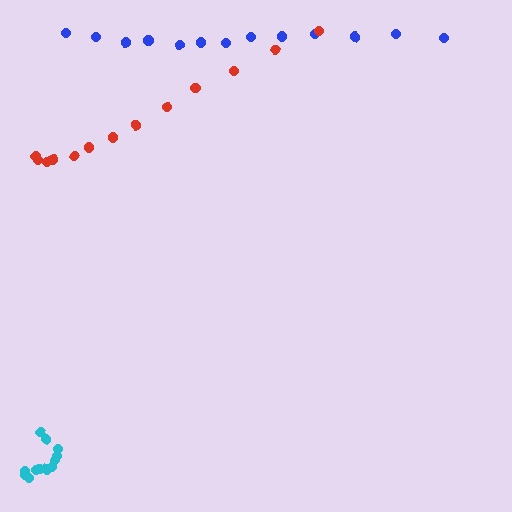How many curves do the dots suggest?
There are 3 distinct paths.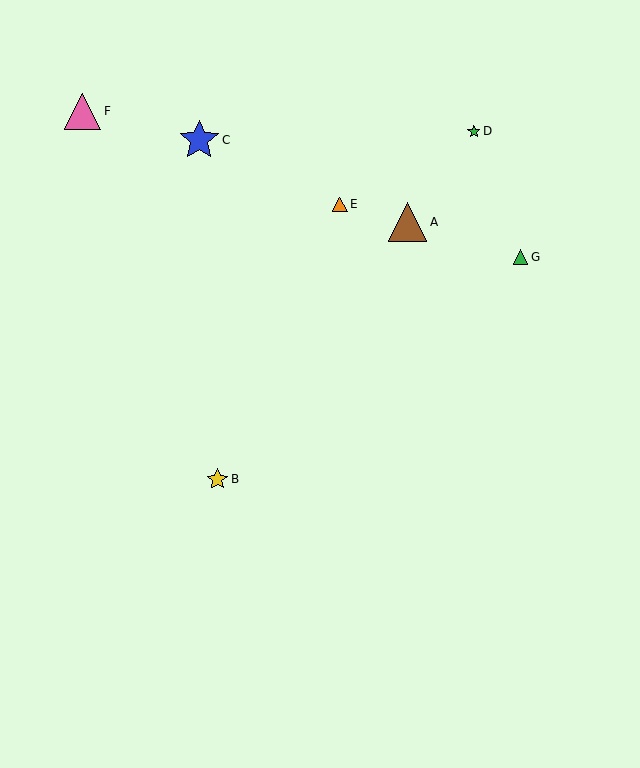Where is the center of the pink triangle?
The center of the pink triangle is at (83, 111).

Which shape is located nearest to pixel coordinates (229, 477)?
The yellow star (labeled B) at (217, 479) is nearest to that location.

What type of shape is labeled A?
Shape A is a brown triangle.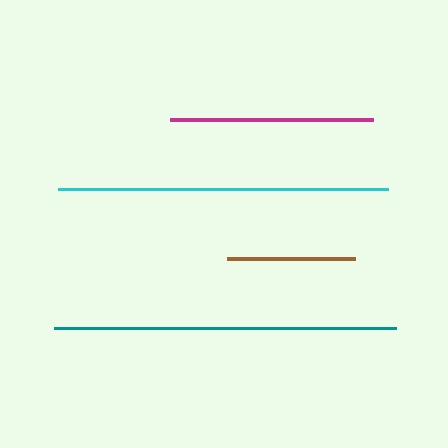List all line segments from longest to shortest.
From longest to shortest: teal, cyan, magenta, brown.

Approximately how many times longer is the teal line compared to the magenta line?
The teal line is approximately 1.7 times the length of the magenta line.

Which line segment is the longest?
The teal line is the longest at approximately 342 pixels.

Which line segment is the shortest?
The brown line is the shortest at approximately 128 pixels.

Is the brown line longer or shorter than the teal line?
The teal line is longer than the brown line.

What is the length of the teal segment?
The teal segment is approximately 342 pixels long.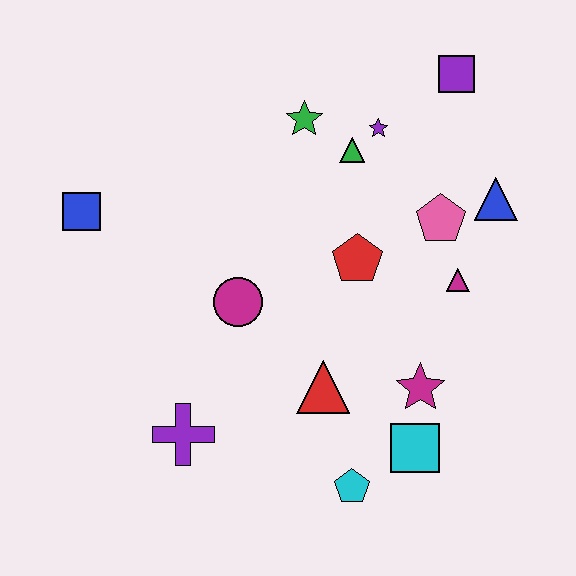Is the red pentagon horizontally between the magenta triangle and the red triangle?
Yes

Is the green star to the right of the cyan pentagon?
No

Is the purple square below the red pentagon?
No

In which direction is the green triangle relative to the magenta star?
The green triangle is above the magenta star.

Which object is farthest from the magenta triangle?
The blue square is farthest from the magenta triangle.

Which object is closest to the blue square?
The magenta circle is closest to the blue square.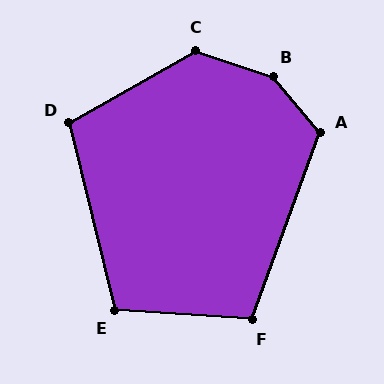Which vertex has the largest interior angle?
B, at approximately 148 degrees.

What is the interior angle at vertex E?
Approximately 108 degrees (obtuse).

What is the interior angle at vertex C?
Approximately 132 degrees (obtuse).